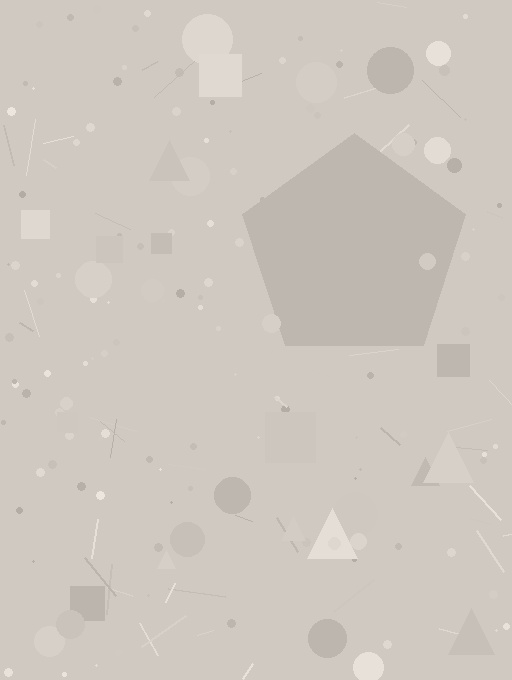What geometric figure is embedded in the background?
A pentagon is embedded in the background.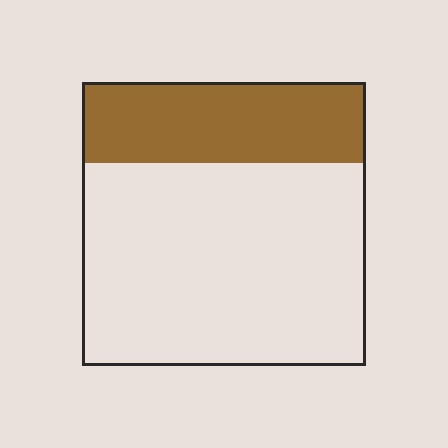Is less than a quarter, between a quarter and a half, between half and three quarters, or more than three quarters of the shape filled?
Between a quarter and a half.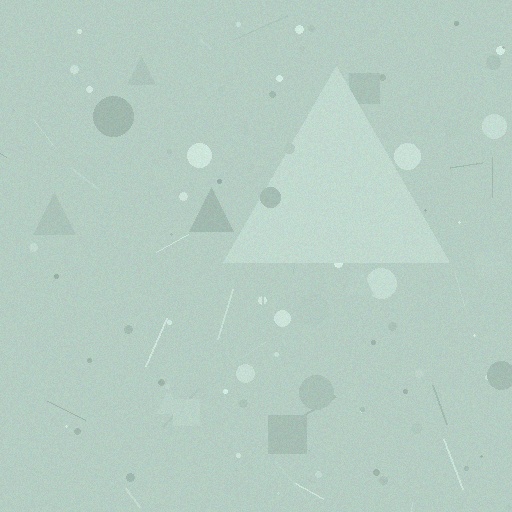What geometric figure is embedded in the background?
A triangle is embedded in the background.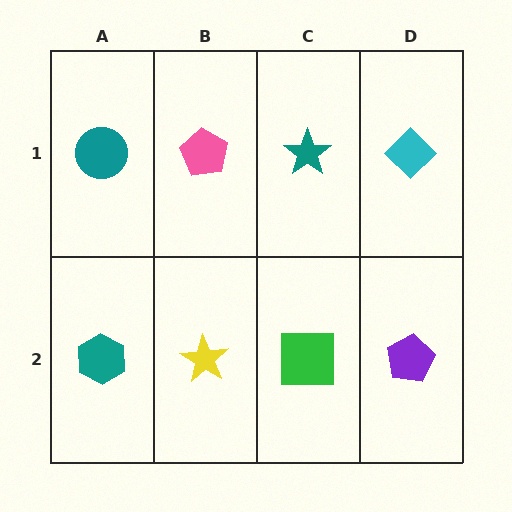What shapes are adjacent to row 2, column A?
A teal circle (row 1, column A), a yellow star (row 2, column B).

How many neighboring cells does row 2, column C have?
3.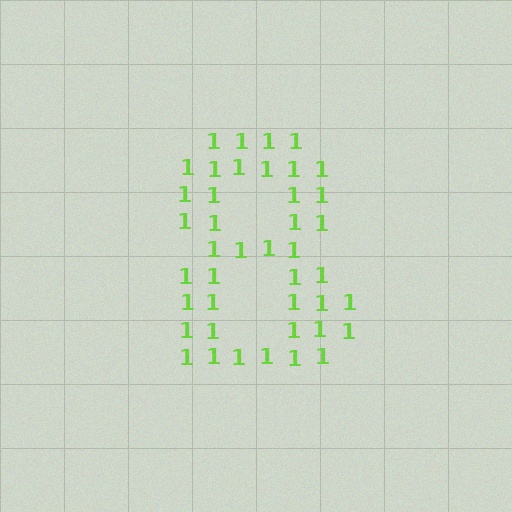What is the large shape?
The large shape is the digit 8.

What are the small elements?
The small elements are digit 1's.